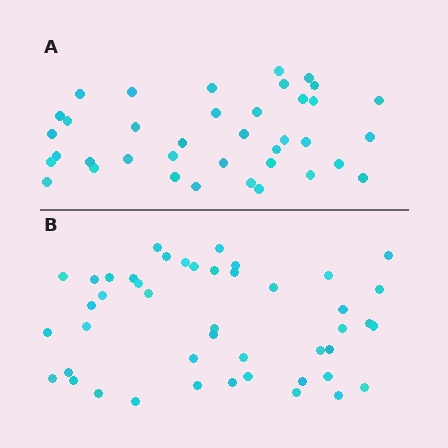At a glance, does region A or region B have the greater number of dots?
Region B (the bottom region) has more dots.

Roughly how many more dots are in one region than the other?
Region B has roughly 8 or so more dots than region A.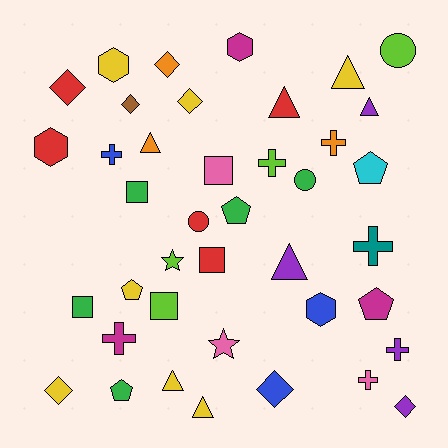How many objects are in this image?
There are 40 objects.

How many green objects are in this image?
There are 5 green objects.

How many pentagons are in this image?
There are 5 pentagons.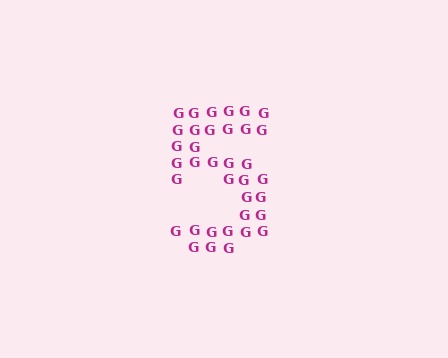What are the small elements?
The small elements are letter G's.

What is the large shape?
The large shape is the digit 5.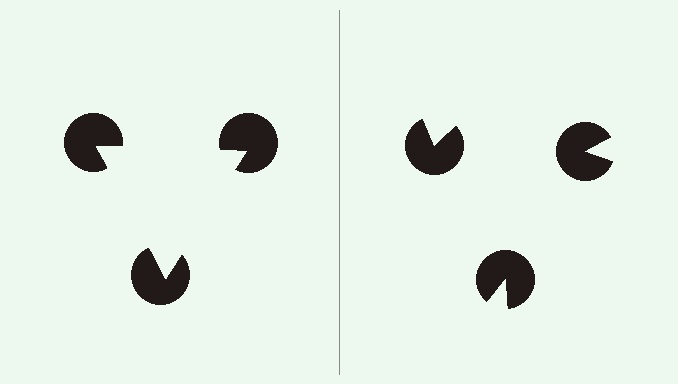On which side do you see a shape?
An illusory triangle appears on the left side. On the right side the wedge cuts are rotated, so no coherent shape forms.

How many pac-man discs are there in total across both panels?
6 — 3 on each side.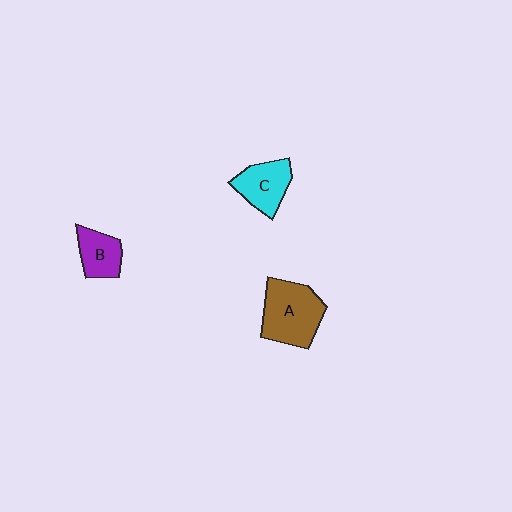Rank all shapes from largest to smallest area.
From largest to smallest: A (brown), C (cyan), B (purple).